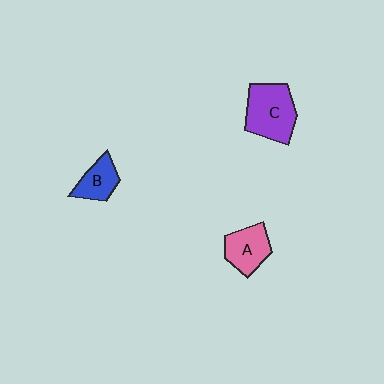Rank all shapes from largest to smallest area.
From largest to smallest: C (purple), A (pink), B (blue).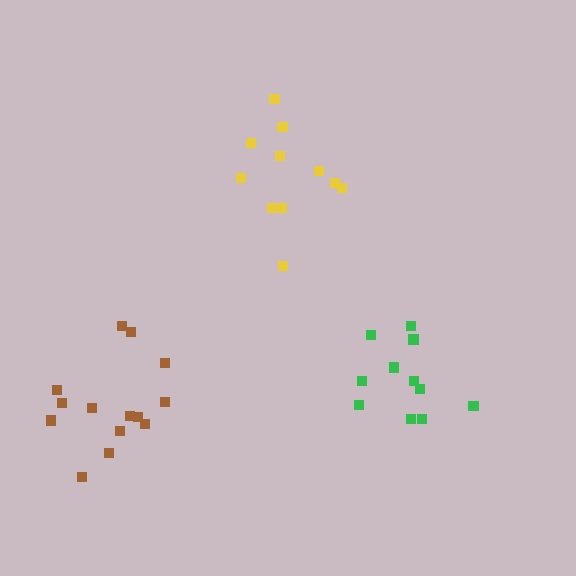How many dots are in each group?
Group 1: 14 dots, Group 2: 11 dots, Group 3: 11 dots (36 total).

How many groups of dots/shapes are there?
There are 3 groups.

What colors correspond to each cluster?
The clusters are colored: brown, green, yellow.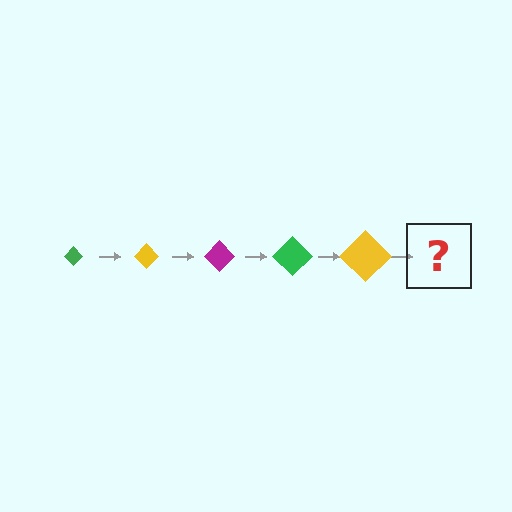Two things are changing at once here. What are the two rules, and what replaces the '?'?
The two rules are that the diamond grows larger each step and the color cycles through green, yellow, and magenta. The '?' should be a magenta diamond, larger than the previous one.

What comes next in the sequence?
The next element should be a magenta diamond, larger than the previous one.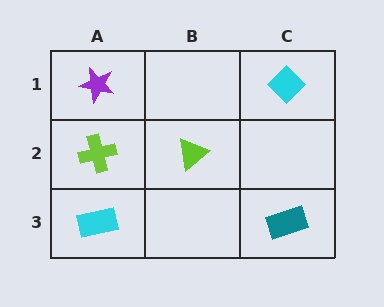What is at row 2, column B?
A lime triangle.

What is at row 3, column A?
A cyan rectangle.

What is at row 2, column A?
A lime cross.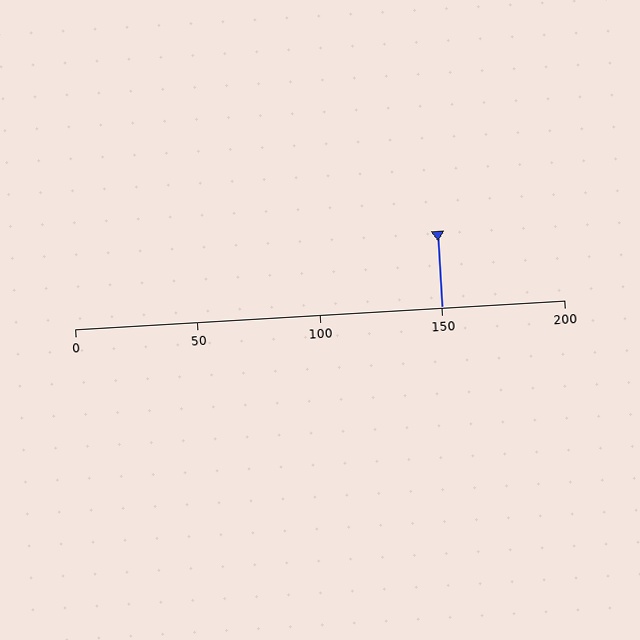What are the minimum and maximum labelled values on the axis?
The axis runs from 0 to 200.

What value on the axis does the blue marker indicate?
The marker indicates approximately 150.